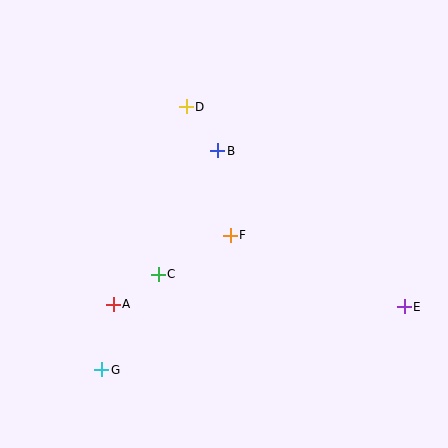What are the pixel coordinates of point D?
Point D is at (186, 107).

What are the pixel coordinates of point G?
Point G is at (102, 370).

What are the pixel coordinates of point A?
Point A is at (113, 304).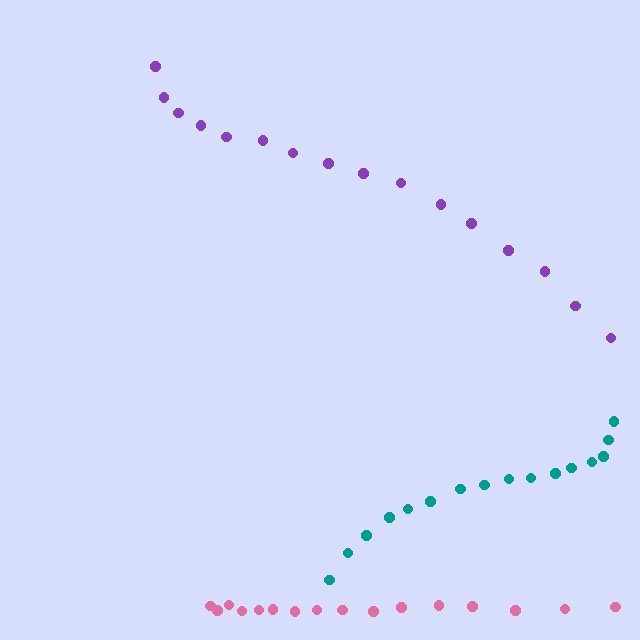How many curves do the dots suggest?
There are 3 distinct paths.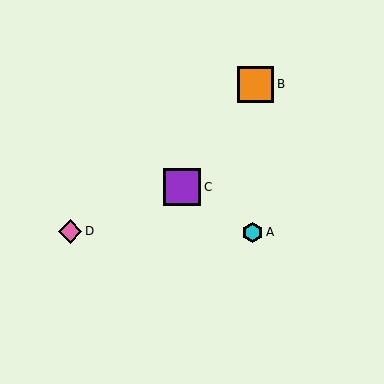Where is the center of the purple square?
The center of the purple square is at (182, 187).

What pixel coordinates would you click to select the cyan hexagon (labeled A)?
Click at (252, 232) to select the cyan hexagon A.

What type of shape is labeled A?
Shape A is a cyan hexagon.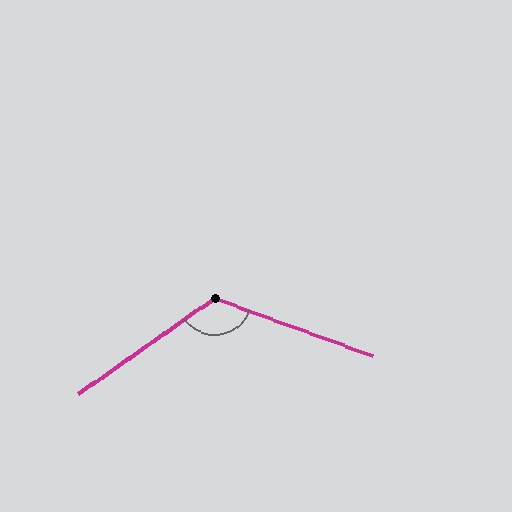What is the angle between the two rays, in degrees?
Approximately 125 degrees.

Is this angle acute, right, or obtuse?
It is obtuse.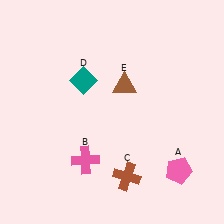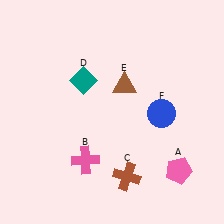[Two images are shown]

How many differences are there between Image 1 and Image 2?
There is 1 difference between the two images.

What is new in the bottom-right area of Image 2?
A blue circle (F) was added in the bottom-right area of Image 2.